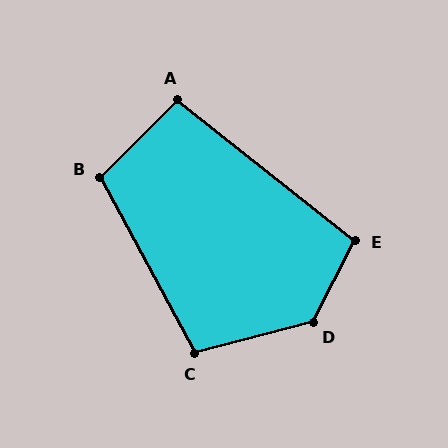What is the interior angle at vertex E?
Approximately 101 degrees (obtuse).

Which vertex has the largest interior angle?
D, at approximately 132 degrees.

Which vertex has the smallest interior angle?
A, at approximately 97 degrees.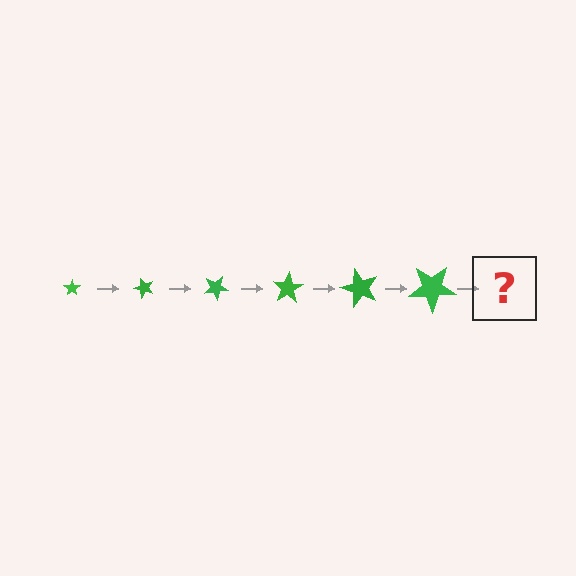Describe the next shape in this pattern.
It should be a star, larger than the previous one and rotated 300 degrees from the start.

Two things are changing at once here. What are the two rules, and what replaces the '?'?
The two rules are that the star grows larger each step and it rotates 50 degrees each step. The '?' should be a star, larger than the previous one and rotated 300 degrees from the start.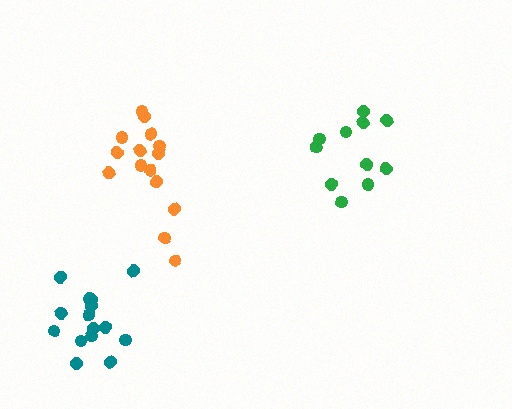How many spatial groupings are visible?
There are 3 spatial groupings.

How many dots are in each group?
Group 1: 11 dots, Group 2: 15 dots, Group 3: 15 dots (41 total).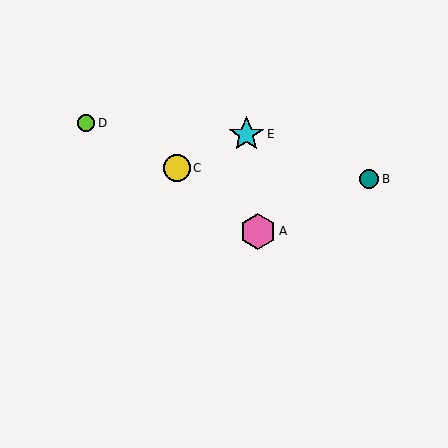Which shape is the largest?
The pink hexagon (labeled A) is the largest.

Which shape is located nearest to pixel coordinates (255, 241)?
The pink hexagon (labeled A) at (258, 231) is nearest to that location.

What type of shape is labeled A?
Shape A is a pink hexagon.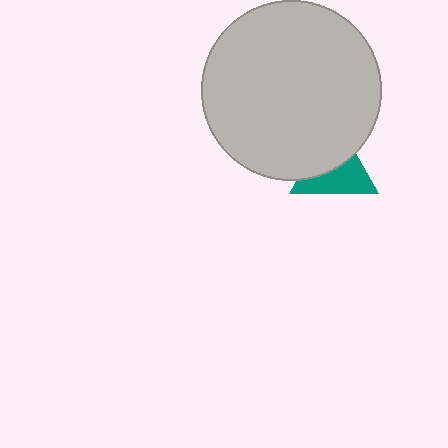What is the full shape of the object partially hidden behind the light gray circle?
The partially hidden object is a teal triangle.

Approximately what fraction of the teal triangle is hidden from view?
Roughly 49% of the teal triangle is hidden behind the light gray circle.